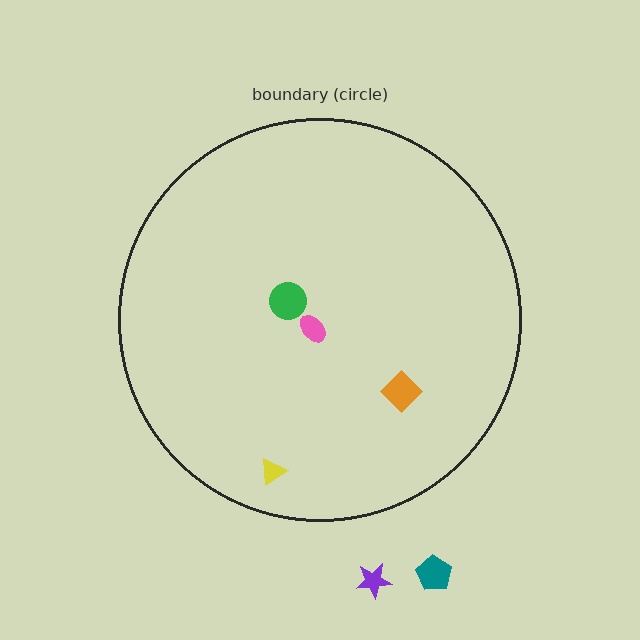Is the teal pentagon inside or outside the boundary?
Outside.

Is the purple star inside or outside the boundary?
Outside.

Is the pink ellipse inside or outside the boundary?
Inside.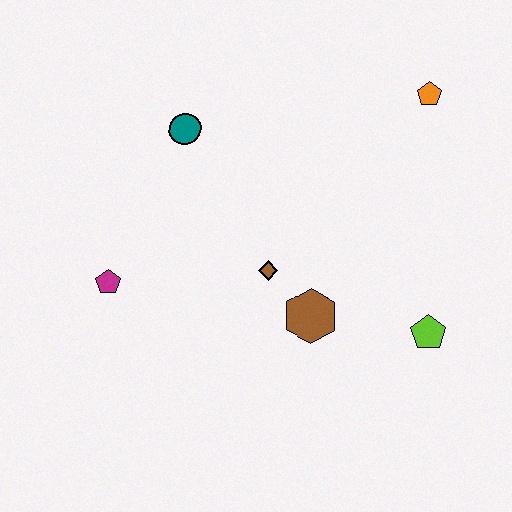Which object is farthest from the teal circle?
The lime pentagon is farthest from the teal circle.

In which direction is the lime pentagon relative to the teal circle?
The lime pentagon is to the right of the teal circle.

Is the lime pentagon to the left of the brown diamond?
No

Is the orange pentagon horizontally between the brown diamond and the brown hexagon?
No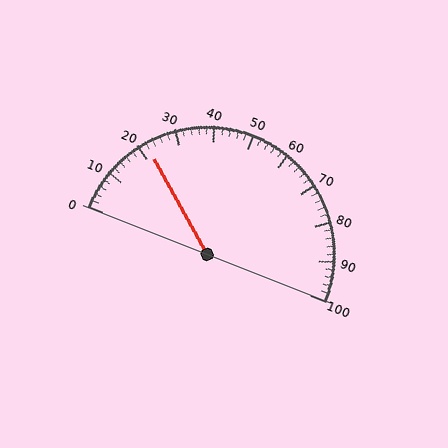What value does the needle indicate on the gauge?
The needle indicates approximately 22.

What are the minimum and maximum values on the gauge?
The gauge ranges from 0 to 100.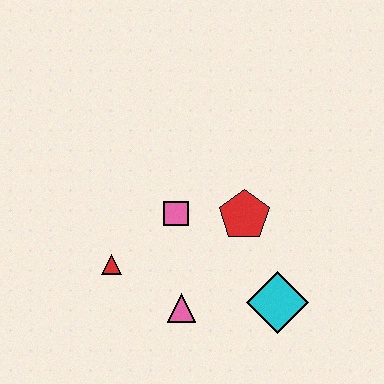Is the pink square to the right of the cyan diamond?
No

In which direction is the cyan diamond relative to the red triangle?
The cyan diamond is to the right of the red triangle.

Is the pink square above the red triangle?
Yes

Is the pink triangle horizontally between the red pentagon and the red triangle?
Yes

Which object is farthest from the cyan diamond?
The red triangle is farthest from the cyan diamond.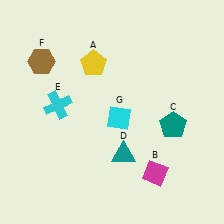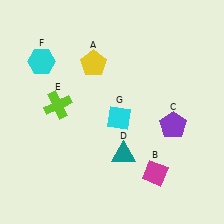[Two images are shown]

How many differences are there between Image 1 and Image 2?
There are 3 differences between the two images.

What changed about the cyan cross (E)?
In Image 1, E is cyan. In Image 2, it changed to lime.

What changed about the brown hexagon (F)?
In Image 1, F is brown. In Image 2, it changed to cyan.